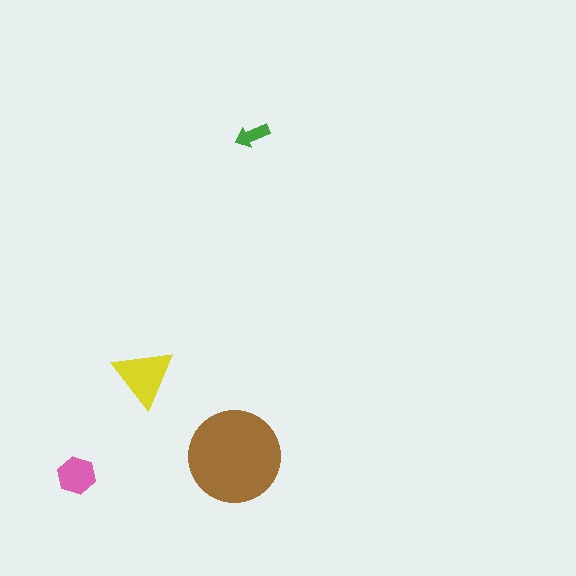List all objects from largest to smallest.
The brown circle, the yellow triangle, the pink hexagon, the green arrow.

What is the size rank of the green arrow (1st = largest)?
4th.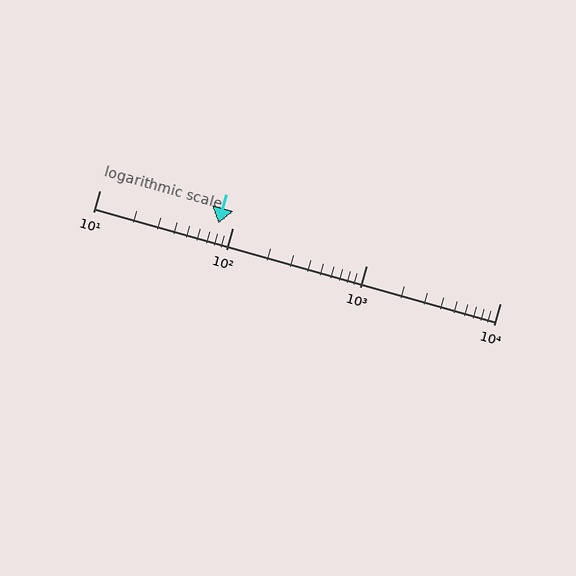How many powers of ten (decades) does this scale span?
The scale spans 3 decades, from 10 to 10000.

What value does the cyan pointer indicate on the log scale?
The pointer indicates approximately 78.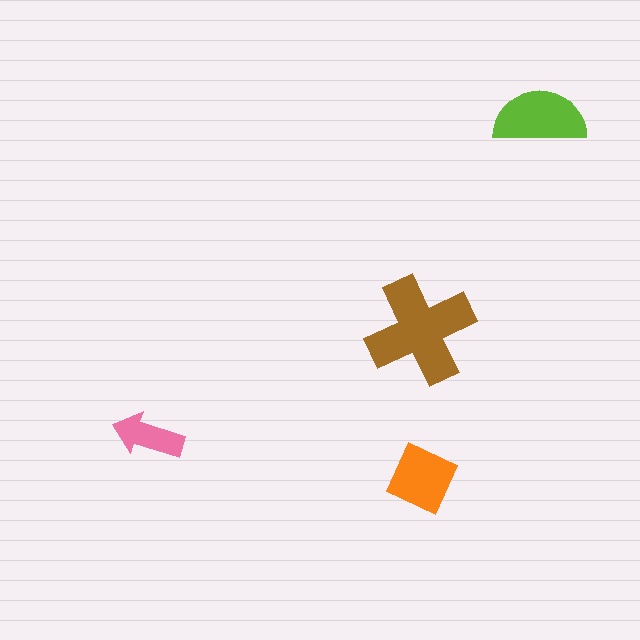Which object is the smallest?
The pink arrow.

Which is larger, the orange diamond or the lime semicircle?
The lime semicircle.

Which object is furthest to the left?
The pink arrow is leftmost.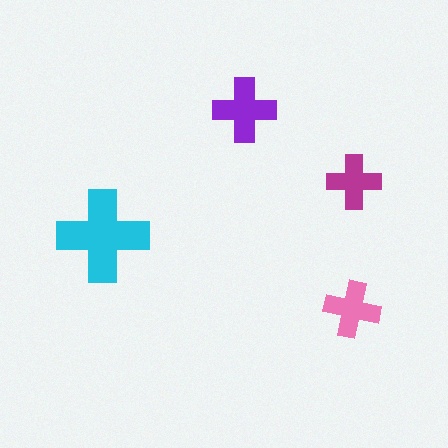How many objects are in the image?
There are 4 objects in the image.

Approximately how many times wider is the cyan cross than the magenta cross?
About 1.5 times wider.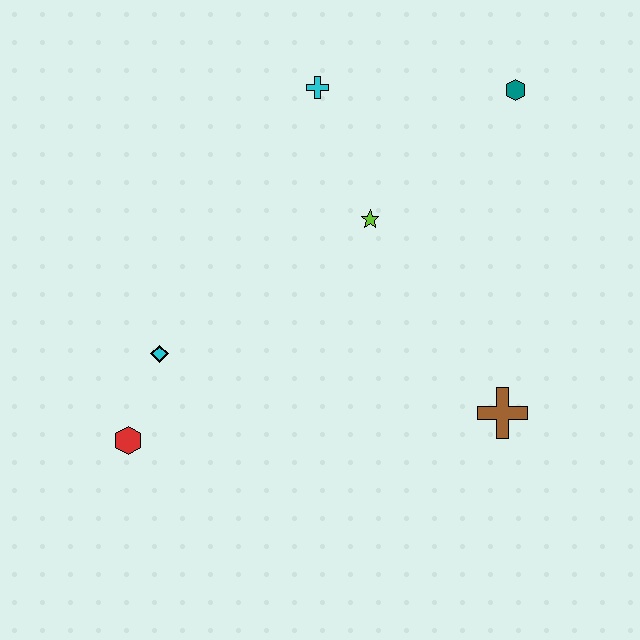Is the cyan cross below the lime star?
No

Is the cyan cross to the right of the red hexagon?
Yes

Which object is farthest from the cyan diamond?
The teal hexagon is farthest from the cyan diamond.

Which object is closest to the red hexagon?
The cyan diamond is closest to the red hexagon.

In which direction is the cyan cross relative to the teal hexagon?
The cyan cross is to the left of the teal hexagon.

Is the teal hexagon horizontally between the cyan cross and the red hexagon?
No